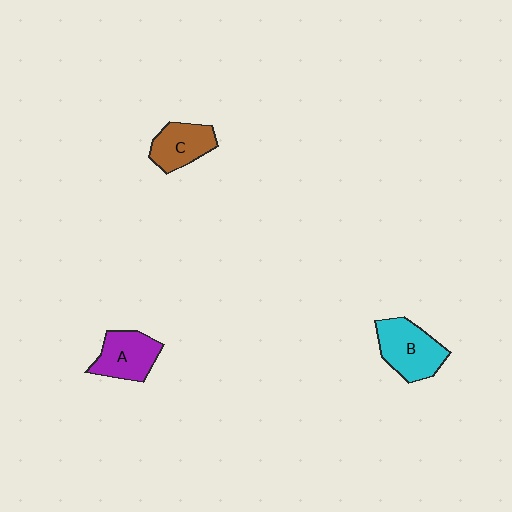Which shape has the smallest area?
Shape C (brown).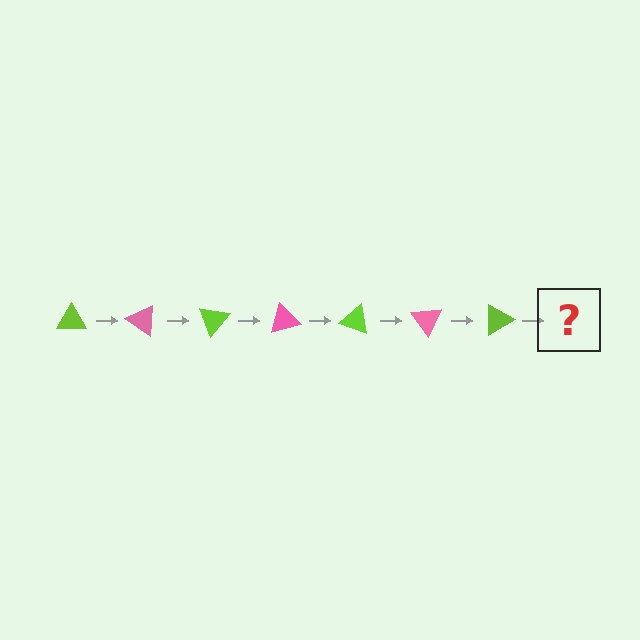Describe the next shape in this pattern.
It should be a pink triangle, rotated 245 degrees from the start.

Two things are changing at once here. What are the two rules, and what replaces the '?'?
The two rules are that it rotates 35 degrees each step and the color cycles through lime and pink. The '?' should be a pink triangle, rotated 245 degrees from the start.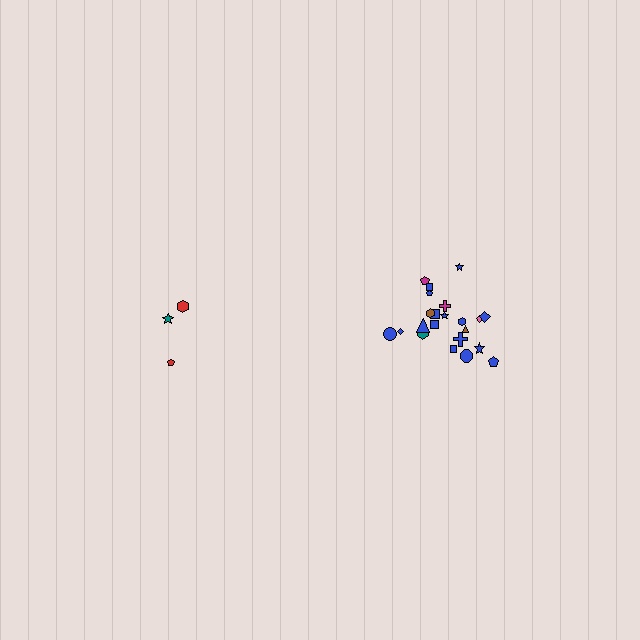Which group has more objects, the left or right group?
The right group.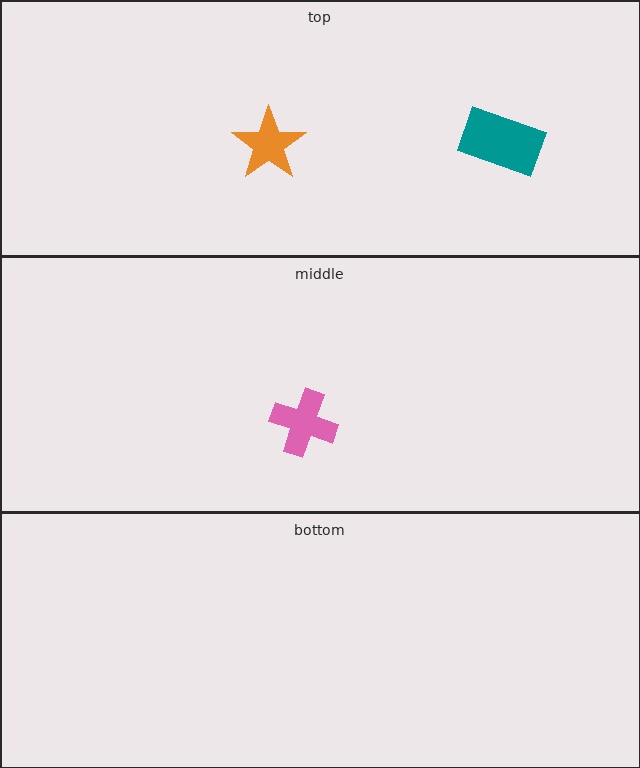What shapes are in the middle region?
The pink cross.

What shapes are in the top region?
The teal rectangle, the orange star.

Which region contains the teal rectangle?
The top region.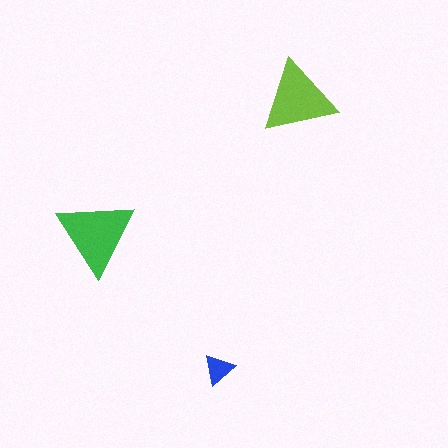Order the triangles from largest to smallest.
the green one, the lime one, the blue one.